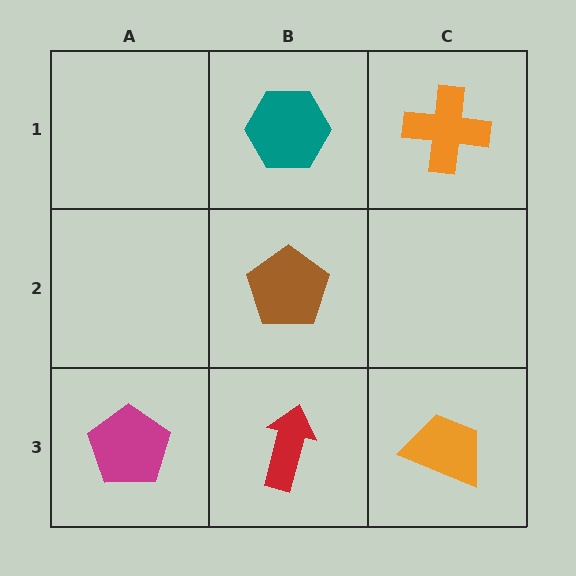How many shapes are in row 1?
2 shapes.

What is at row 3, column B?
A red arrow.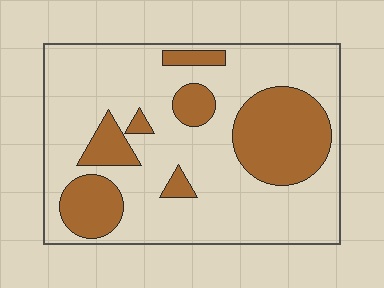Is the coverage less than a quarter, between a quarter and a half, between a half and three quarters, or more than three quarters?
Between a quarter and a half.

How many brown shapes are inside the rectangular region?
7.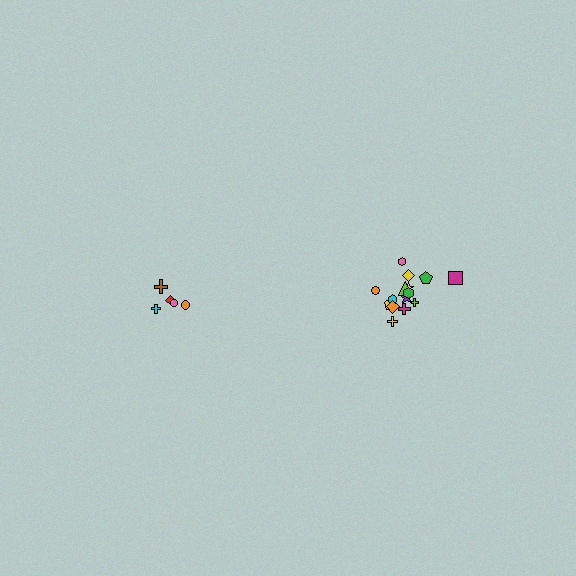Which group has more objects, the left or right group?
The right group.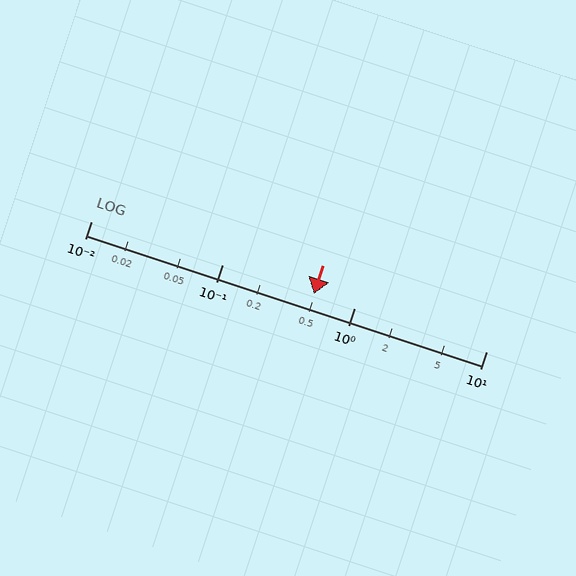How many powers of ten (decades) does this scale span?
The scale spans 3 decades, from 0.01 to 10.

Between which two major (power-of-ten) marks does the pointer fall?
The pointer is between 0.1 and 1.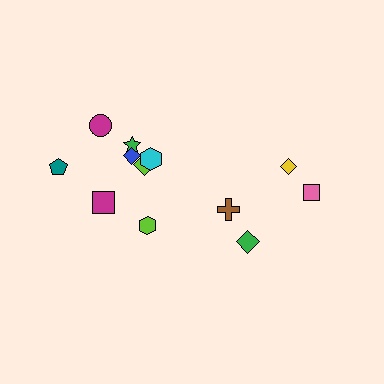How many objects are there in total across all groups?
There are 12 objects.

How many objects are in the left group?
There are 8 objects.